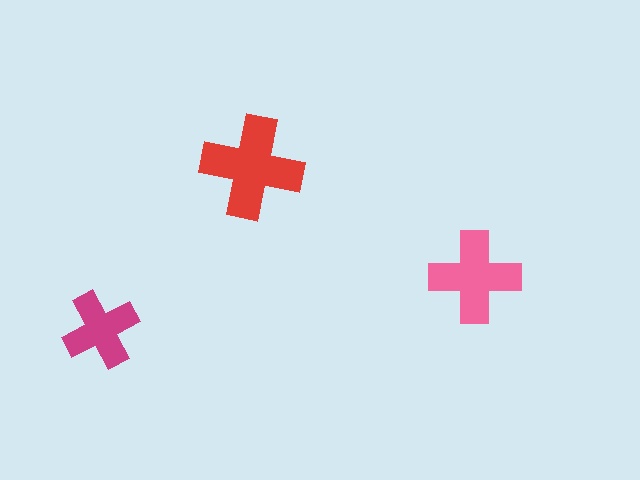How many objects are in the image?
There are 3 objects in the image.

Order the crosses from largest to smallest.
the red one, the pink one, the magenta one.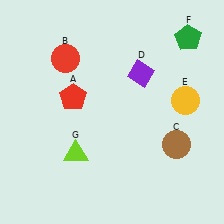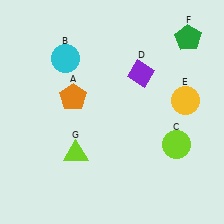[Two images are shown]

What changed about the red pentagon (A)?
In Image 1, A is red. In Image 2, it changed to orange.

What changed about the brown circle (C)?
In Image 1, C is brown. In Image 2, it changed to lime.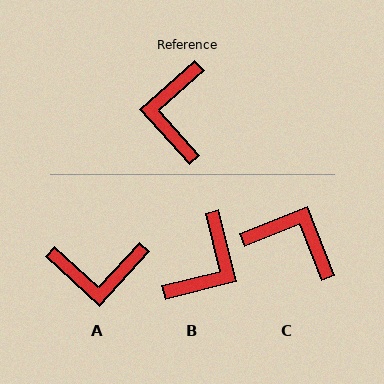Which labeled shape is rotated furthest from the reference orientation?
B, about 152 degrees away.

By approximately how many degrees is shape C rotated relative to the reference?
Approximately 111 degrees clockwise.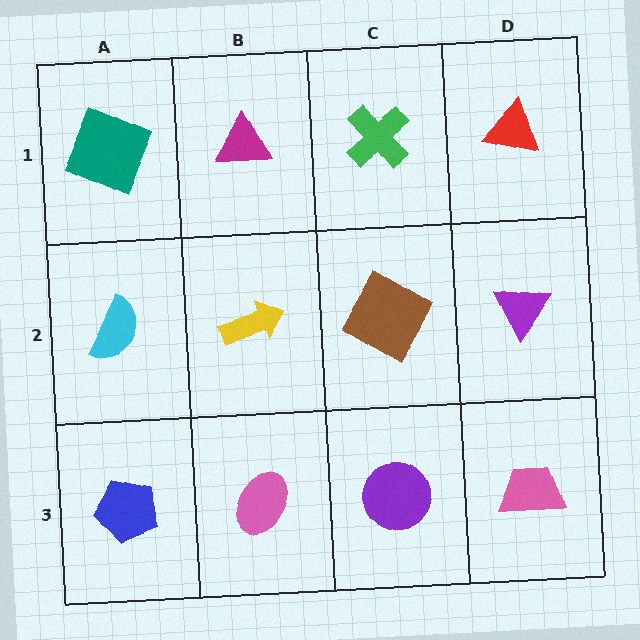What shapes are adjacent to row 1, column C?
A brown diamond (row 2, column C), a magenta triangle (row 1, column B), a red triangle (row 1, column D).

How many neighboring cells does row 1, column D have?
2.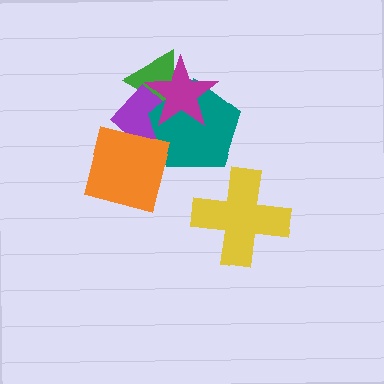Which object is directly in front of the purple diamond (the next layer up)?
The teal pentagon is directly in front of the purple diamond.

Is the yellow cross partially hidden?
No, no other shape covers it.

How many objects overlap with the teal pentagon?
4 objects overlap with the teal pentagon.